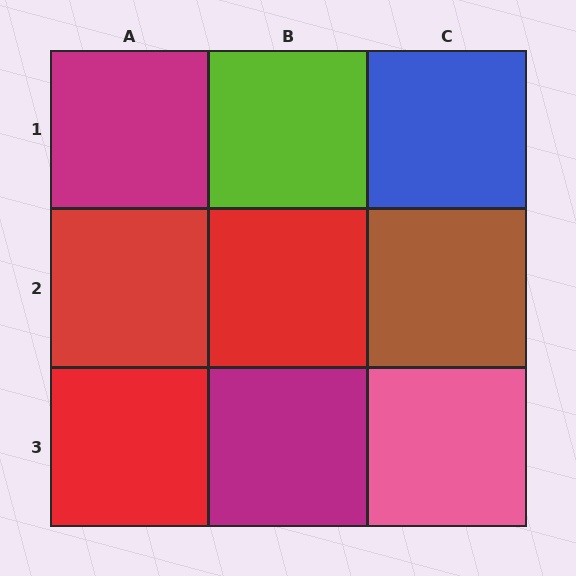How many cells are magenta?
2 cells are magenta.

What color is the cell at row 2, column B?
Red.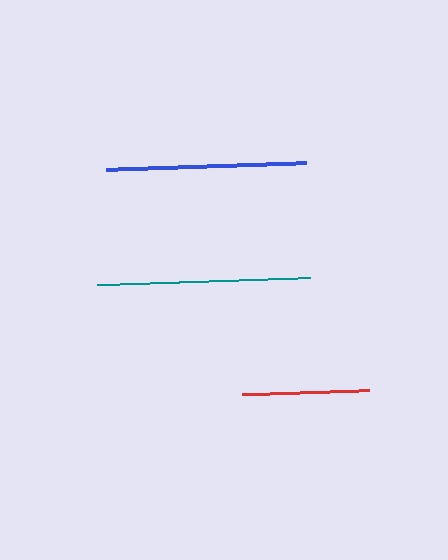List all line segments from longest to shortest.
From longest to shortest: teal, blue, red.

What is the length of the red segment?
The red segment is approximately 127 pixels long.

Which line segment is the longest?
The teal line is the longest at approximately 213 pixels.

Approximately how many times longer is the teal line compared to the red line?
The teal line is approximately 1.7 times the length of the red line.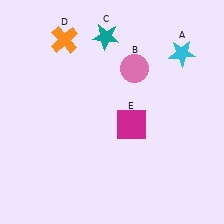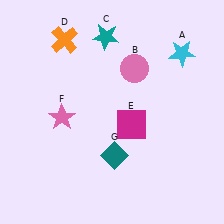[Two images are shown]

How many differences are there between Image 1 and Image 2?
There are 2 differences between the two images.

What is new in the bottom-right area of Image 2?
A teal diamond (G) was added in the bottom-right area of Image 2.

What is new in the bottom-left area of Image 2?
A pink star (F) was added in the bottom-left area of Image 2.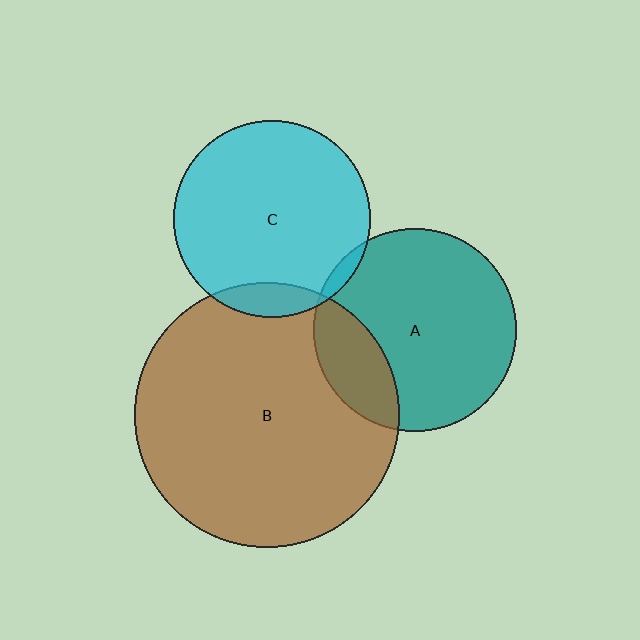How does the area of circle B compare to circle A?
Approximately 1.7 times.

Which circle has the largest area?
Circle B (brown).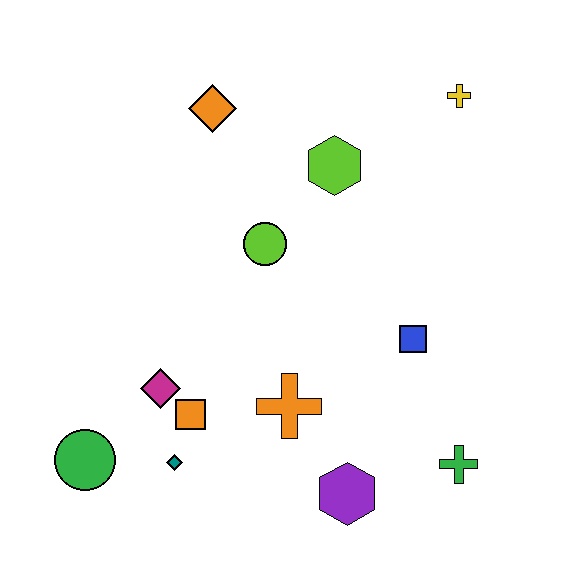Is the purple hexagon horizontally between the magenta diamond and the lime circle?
No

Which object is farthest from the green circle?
The yellow cross is farthest from the green circle.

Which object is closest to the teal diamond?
The orange square is closest to the teal diamond.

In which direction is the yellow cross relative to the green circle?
The yellow cross is to the right of the green circle.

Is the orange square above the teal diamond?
Yes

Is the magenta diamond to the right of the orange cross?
No